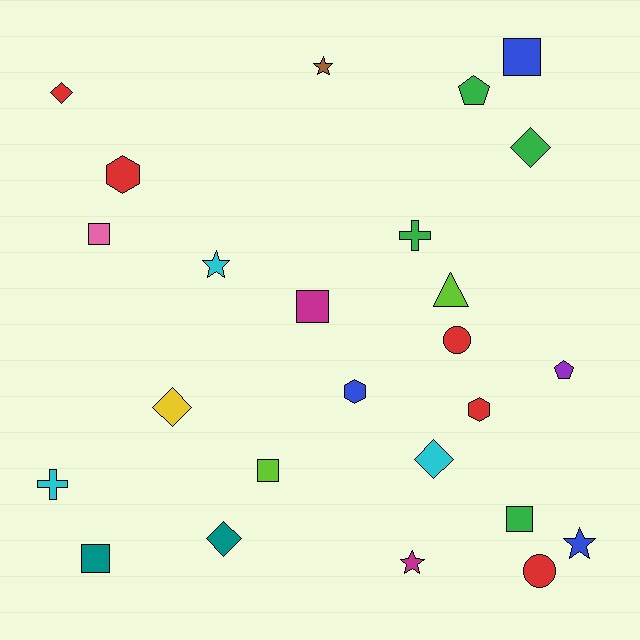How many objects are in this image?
There are 25 objects.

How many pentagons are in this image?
There are 2 pentagons.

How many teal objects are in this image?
There are 2 teal objects.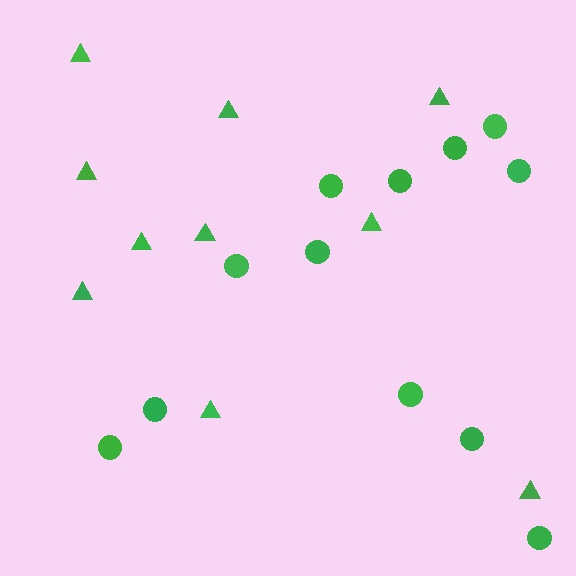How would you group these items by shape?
There are 2 groups: one group of circles (12) and one group of triangles (10).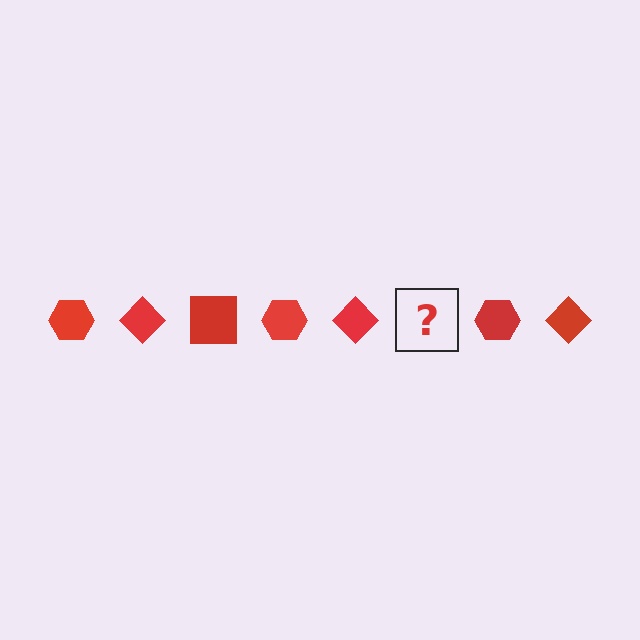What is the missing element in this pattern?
The missing element is a red square.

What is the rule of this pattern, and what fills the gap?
The rule is that the pattern cycles through hexagon, diamond, square shapes in red. The gap should be filled with a red square.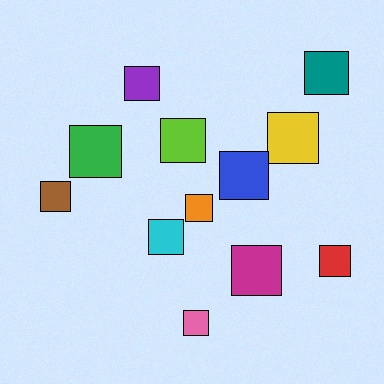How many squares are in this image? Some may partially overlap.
There are 12 squares.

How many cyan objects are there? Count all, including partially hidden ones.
There is 1 cyan object.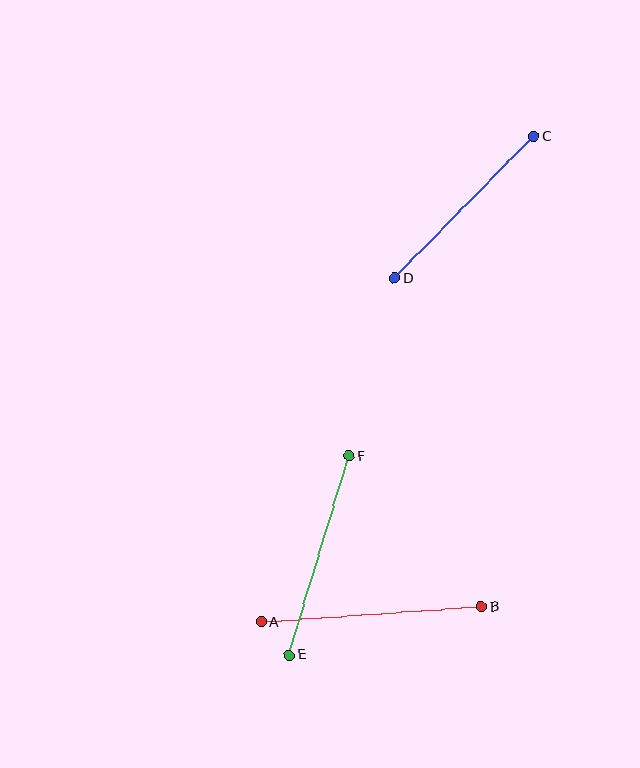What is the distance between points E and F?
The distance is approximately 208 pixels.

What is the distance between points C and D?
The distance is approximately 199 pixels.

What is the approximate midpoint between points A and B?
The midpoint is at approximately (371, 614) pixels.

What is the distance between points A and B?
The distance is approximately 221 pixels.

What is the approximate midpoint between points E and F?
The midpoint is at approximately (319, 556) pixels.